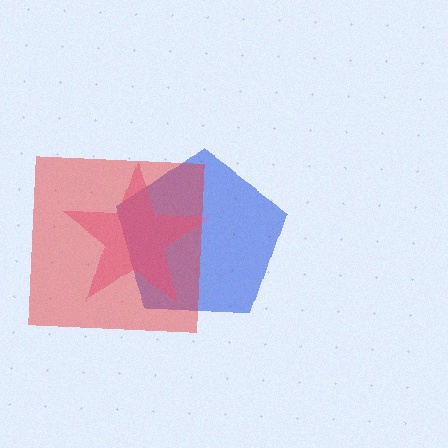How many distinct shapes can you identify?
There are 3 distinct shapes: a blue pentagon, a pink star, a red square.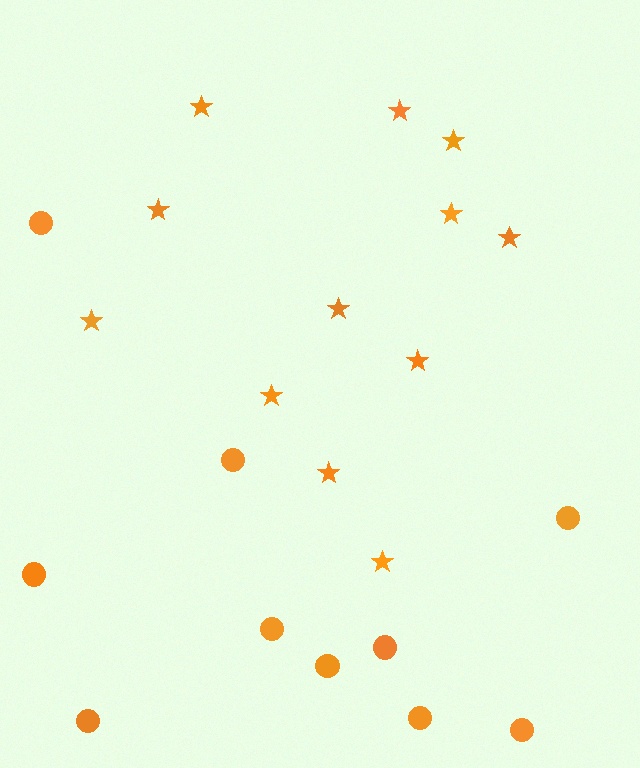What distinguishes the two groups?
There are 2 groups: one group of circles (10) and one group of stars (12).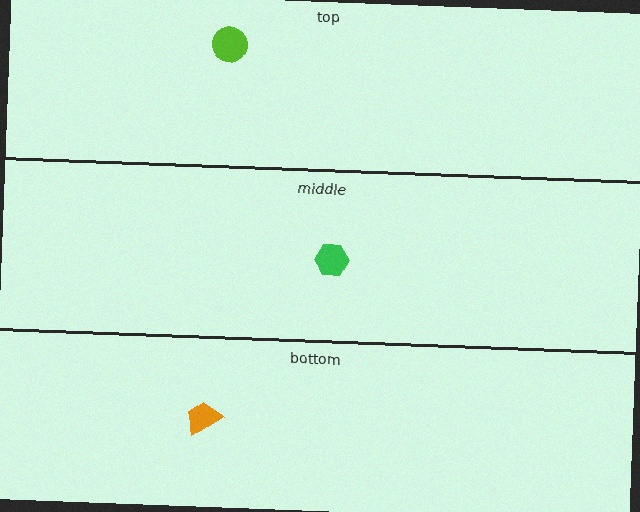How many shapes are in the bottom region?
1.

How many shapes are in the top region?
1.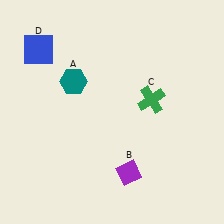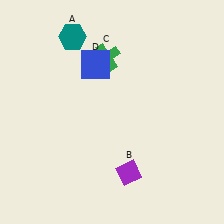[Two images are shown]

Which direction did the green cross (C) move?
The green cross (C) moved left.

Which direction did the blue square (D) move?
The blue square (D) moved right.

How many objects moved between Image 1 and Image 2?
3 objects moved between the two images.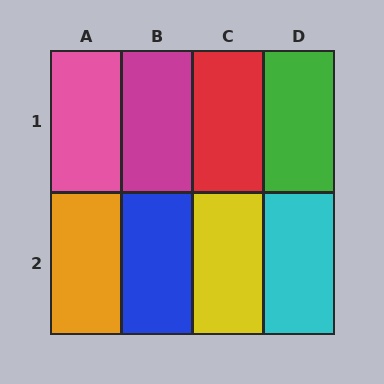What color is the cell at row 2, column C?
Yellow.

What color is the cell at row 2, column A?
Orange.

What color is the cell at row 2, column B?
Blue.